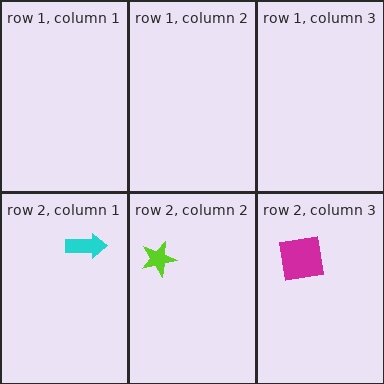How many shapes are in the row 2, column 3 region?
1.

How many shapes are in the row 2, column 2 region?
1.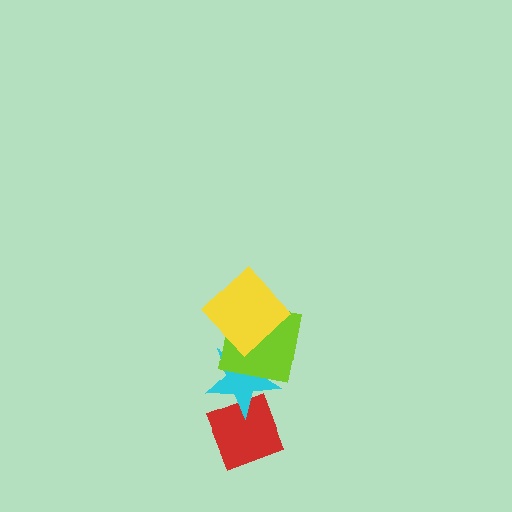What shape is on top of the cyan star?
The lime square is on top of the cyan star.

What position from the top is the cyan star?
The cyan star is 3rd from the top.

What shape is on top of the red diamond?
The cyan star is on top of the red diamond.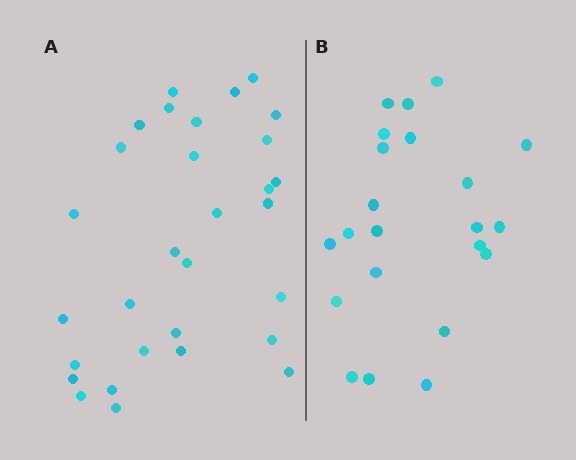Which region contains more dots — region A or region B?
Region A (the left region) has more dots.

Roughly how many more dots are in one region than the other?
Region A has roughly 8 or so more dots than region B.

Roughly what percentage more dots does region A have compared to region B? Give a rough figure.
About 35% more.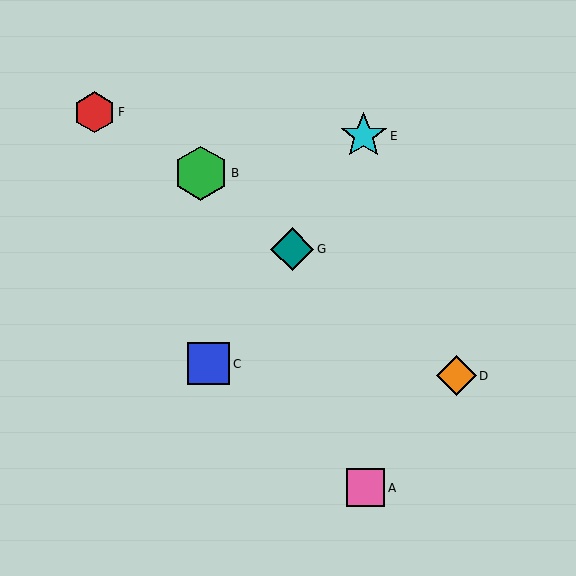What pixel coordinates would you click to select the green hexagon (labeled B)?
Click at (201, 173) to select the green hexagon B.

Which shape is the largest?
The green hexagon (labeled B) is the largest.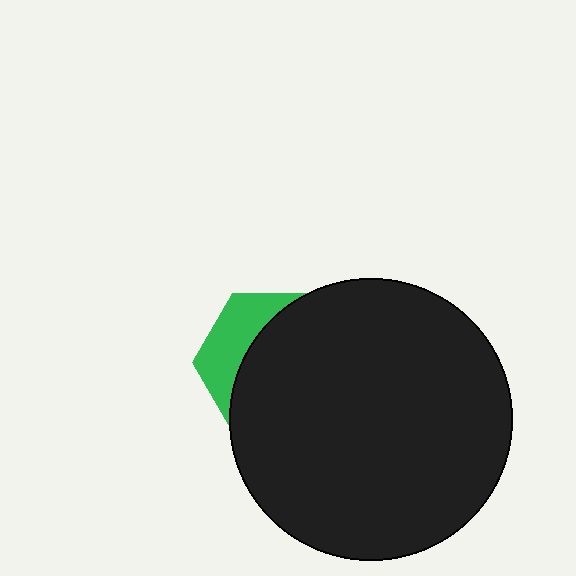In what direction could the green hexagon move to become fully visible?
The green hexagon could move left. That would shift it out from behind the black circle entirely.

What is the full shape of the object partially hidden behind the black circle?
The partially hidden object is a green hexagon.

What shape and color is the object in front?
The object in front is a black circle.